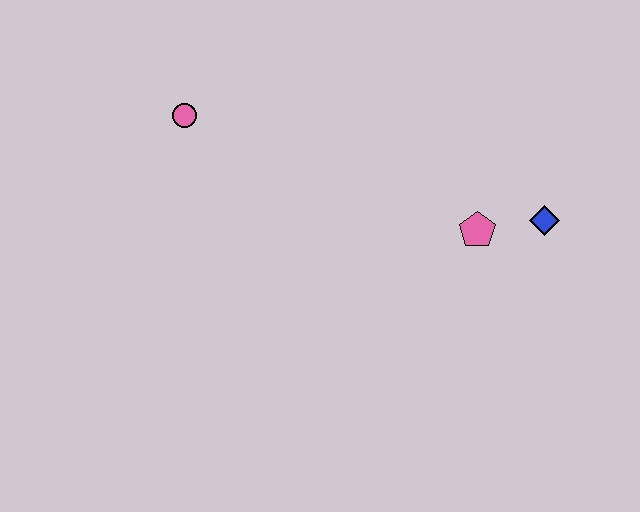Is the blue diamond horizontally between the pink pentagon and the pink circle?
No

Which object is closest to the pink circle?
The pink pentagon is closest to the pink circle.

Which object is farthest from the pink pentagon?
The pink circle is farthest from the pink pentagon.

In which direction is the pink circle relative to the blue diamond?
The pink circle is to the left of the blue diamond.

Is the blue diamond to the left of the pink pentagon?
No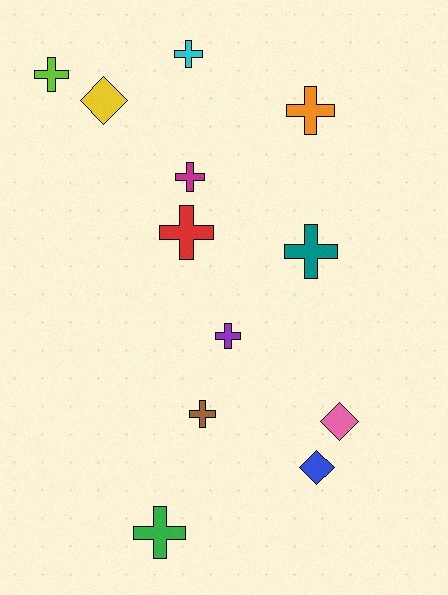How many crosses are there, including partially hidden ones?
There are 9 crosses.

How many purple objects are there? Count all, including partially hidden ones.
There is 1 purple object.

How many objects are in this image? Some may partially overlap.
There are 12 objects.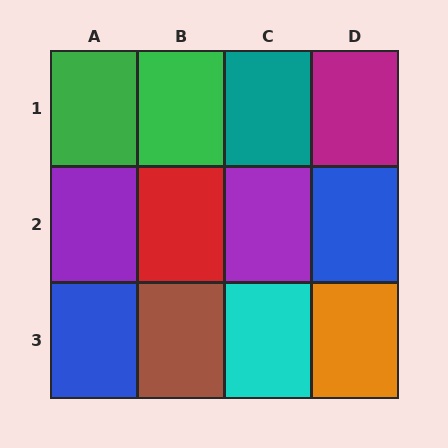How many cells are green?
2 cells are green.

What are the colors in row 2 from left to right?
Purple, red, purple, blue.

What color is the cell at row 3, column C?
Cyan.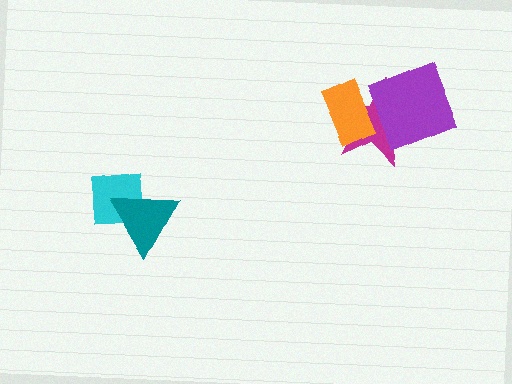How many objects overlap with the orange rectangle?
1 object overlaps with the orange rectangle.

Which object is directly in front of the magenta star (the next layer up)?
The orange rectangle is directly in front of the magenta star.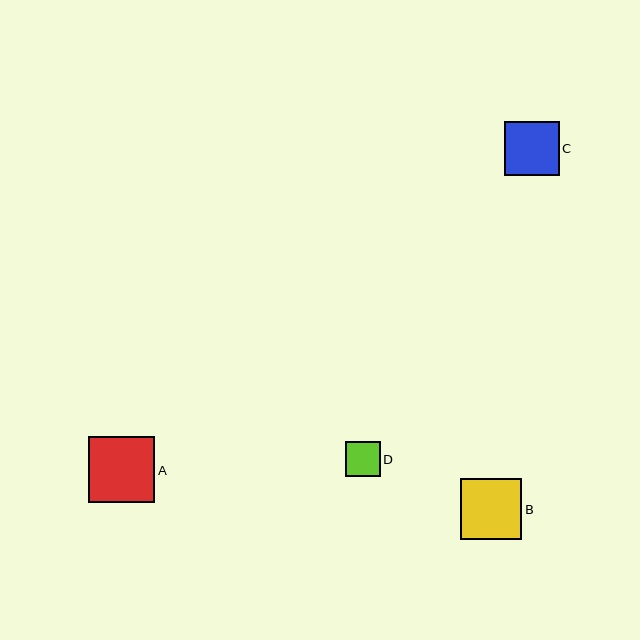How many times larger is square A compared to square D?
Square A is approximately 1.9 times the size of square D.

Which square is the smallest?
Square D is the smallest with a size of approximately 35 pixels.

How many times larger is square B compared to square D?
Square B is approximately 1.7 times the size of square D.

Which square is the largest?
Square A is the largest with a size of approximately 67 pixels.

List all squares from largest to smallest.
From largest to smallest: A, B, C, D.